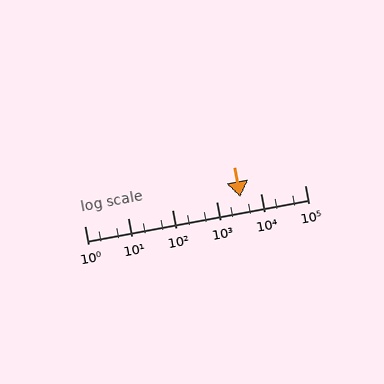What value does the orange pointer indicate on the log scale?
The pointer indicates approximately 3500.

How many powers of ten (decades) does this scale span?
The scale spans 5 decades, from 1 to 100000.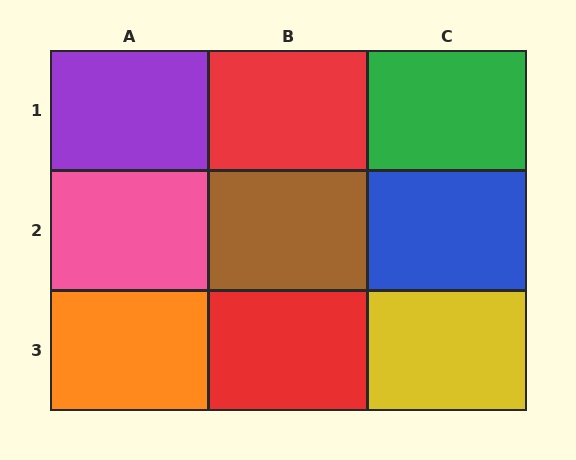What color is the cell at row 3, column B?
Red.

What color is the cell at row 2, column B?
Brown.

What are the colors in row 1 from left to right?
Purple, red, green.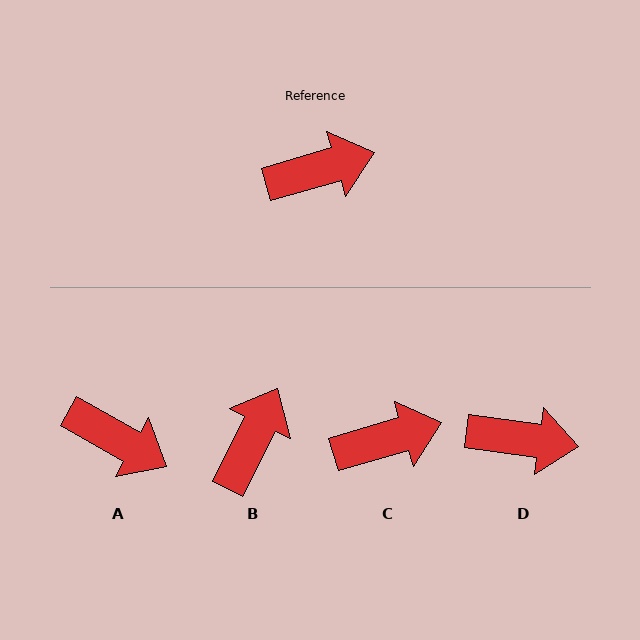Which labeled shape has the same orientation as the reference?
C.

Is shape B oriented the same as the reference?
No, it is off by about 47 degrees.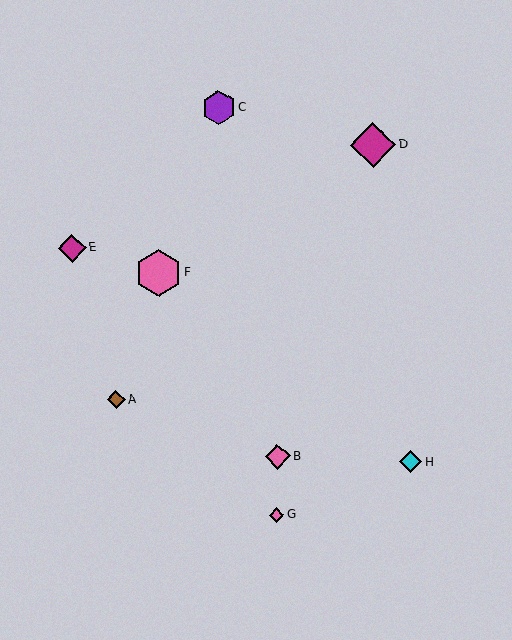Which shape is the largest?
The pink hexagon (labeled F) is the largest.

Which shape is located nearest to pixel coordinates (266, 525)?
The pink diamond (labeled G) at (276, 515) is nearest to that location.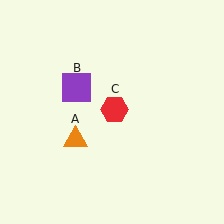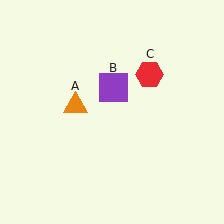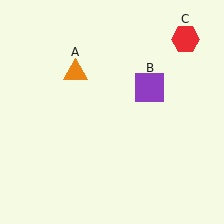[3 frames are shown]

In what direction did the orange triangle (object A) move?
The orange triangle (object A) moved up.